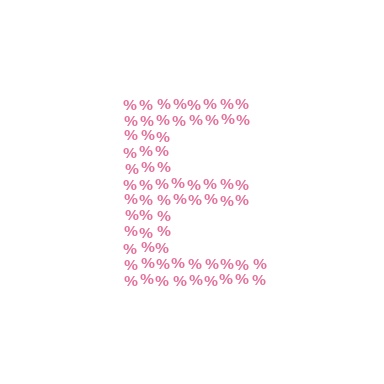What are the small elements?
The small elements are percent signs.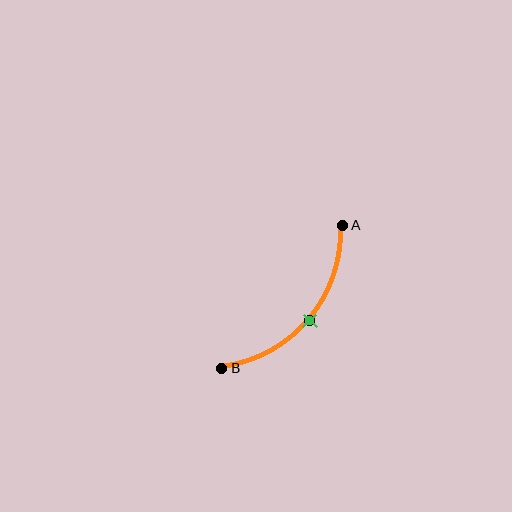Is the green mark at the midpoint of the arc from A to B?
Yes. The green mark lies on the arc at equal arc-length from both A and B — it is the arc midpoint.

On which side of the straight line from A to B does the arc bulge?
The arc bulges below and to the right of the straight line connecting A and B.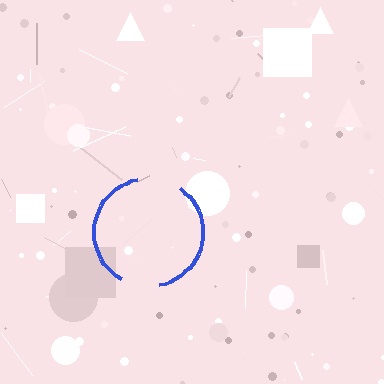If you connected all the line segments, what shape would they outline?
They would outline a circle.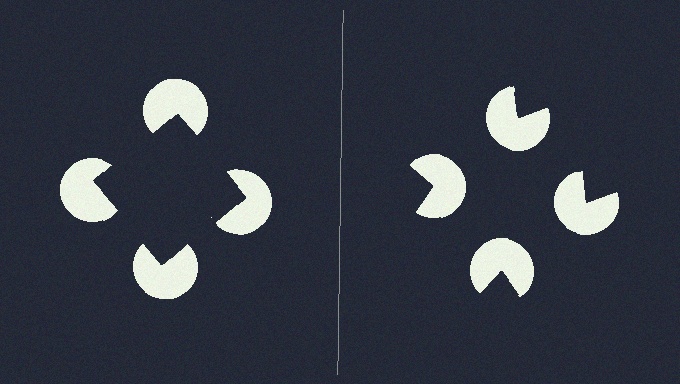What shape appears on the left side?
An illusory square.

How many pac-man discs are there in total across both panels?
8 — 4 on each side.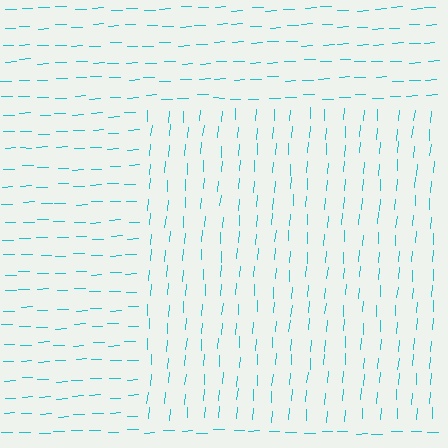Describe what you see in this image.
The image is filled with small cyan line segments. A rectangle region in the image has lines oriented differently from the surrounding lines, creating a visible texture boundary.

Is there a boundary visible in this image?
Yes, there is a texture boundary formed by a change in line orientation.